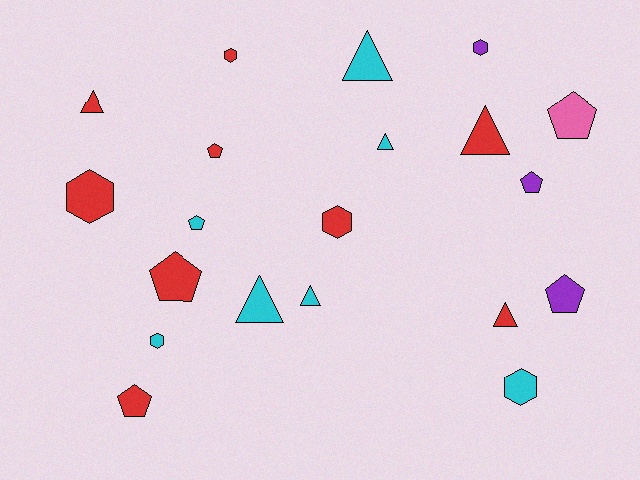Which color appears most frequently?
Red, with 9 objects.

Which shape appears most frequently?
Pentagon, with 7 objects.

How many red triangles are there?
There are 3 red triangles.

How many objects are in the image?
There are 20 objects.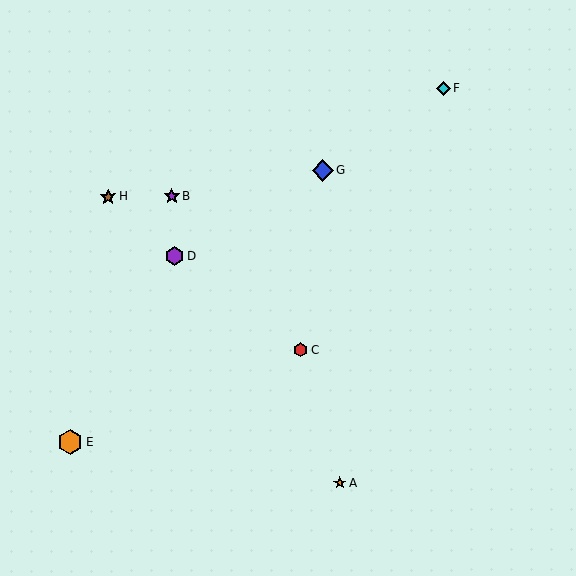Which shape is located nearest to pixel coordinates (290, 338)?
The red hexagon (labeled C) at (301, 350) is nearest to that location.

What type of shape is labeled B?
Shape B is a purple star.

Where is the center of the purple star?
The center of the purple star is at (172, 197).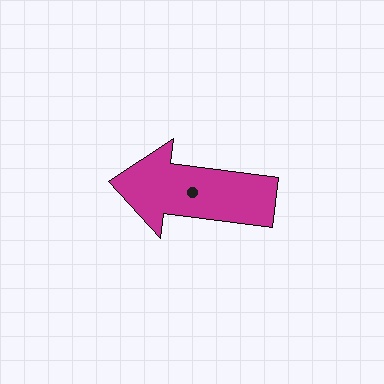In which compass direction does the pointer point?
West.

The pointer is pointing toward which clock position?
Roughly 9 o'clock.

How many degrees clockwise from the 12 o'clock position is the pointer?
Approximately 277 degrees.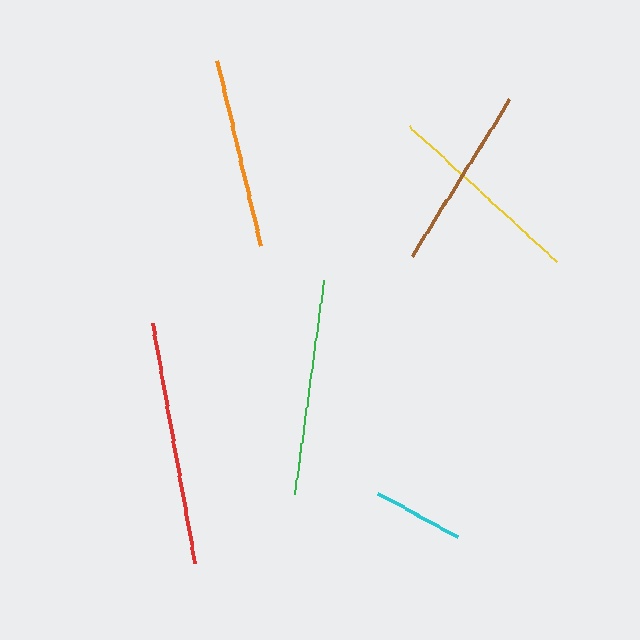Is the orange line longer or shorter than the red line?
The red line is longer than the orange line.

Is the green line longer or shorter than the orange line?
The green line is longer than the orange line.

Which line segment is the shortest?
The cyan line is the shortest at approximately 91 pixels.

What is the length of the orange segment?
The orange segment is approximately 190 pixels long.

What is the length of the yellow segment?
The yellow segment is approximately 200 pixels long.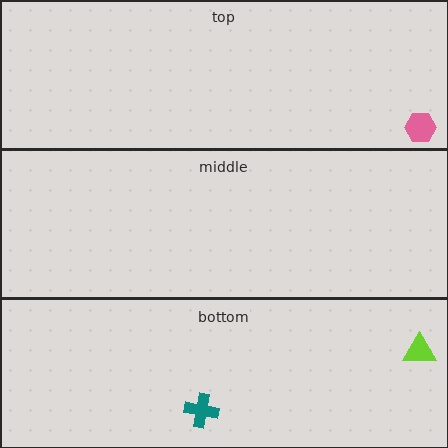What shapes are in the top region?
The pink hexagon.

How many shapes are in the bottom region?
2.